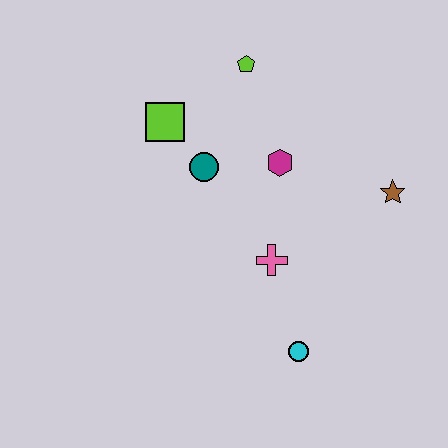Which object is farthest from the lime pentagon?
The cyan circle is farthest from the lime pentagon.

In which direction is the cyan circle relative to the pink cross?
The cyan circle is below the pink cross.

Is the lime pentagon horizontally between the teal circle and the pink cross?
Yes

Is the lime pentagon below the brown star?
No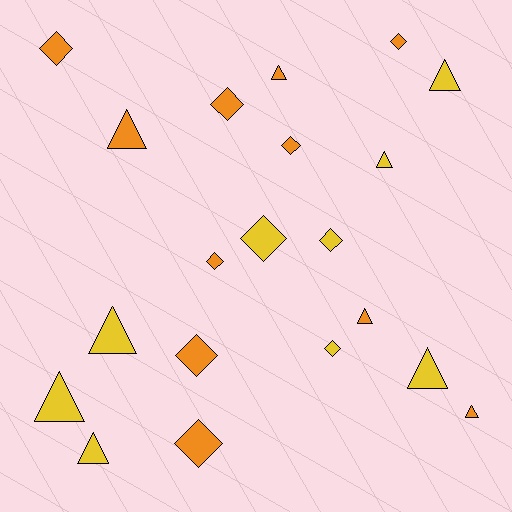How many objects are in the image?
There are 20 objects.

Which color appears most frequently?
Orange, with 11 objects.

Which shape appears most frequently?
Diamond, with 10 objects.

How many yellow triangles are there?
There are 6 yellow triangles.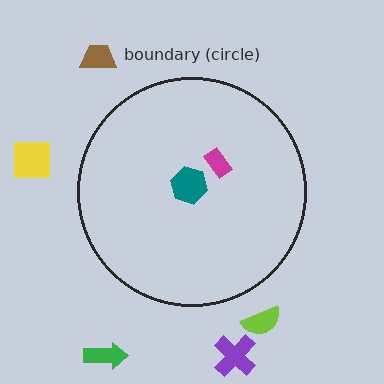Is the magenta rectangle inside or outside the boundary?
Inside.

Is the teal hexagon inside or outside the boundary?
Inside.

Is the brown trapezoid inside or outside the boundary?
Outside.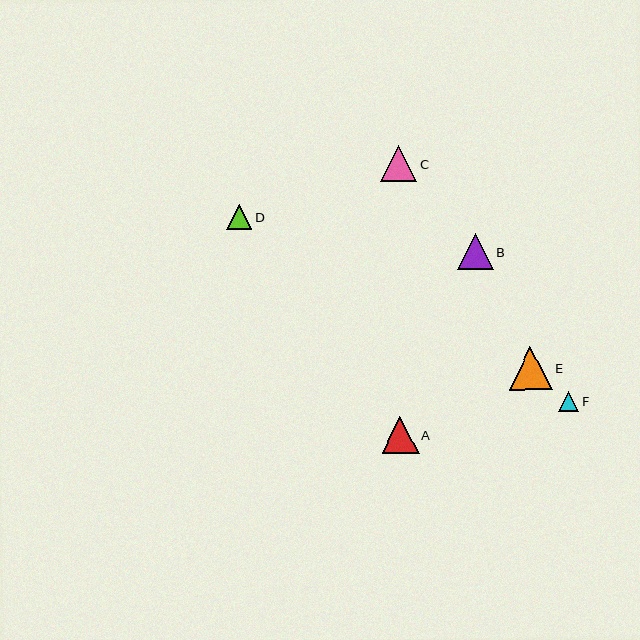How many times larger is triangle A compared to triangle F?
Triangle A is approximately 1.9 times the size of triangle F.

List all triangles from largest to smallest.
From largest to smallest: E, A, C, B, D, F.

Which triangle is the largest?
Triangle E is the largest with a size of approximately 43 pixels.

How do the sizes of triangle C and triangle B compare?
Triangle C and triangle B are approximately the same size.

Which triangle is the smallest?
Triangle F is the smallest with a size of approximately 20 pixels.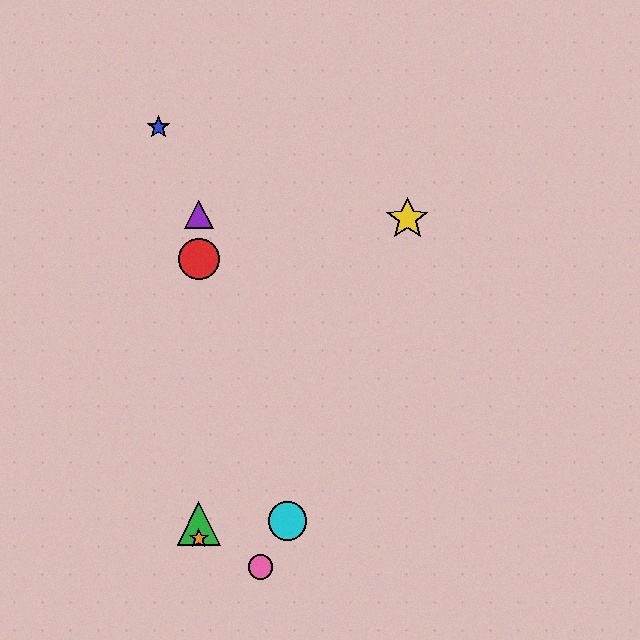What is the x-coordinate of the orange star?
The orange star is at x≈199.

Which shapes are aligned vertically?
The red circle, the green triangle, the purple triangle, the orange star are aligned vertically.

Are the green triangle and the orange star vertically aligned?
Yes, both are at x≈199.